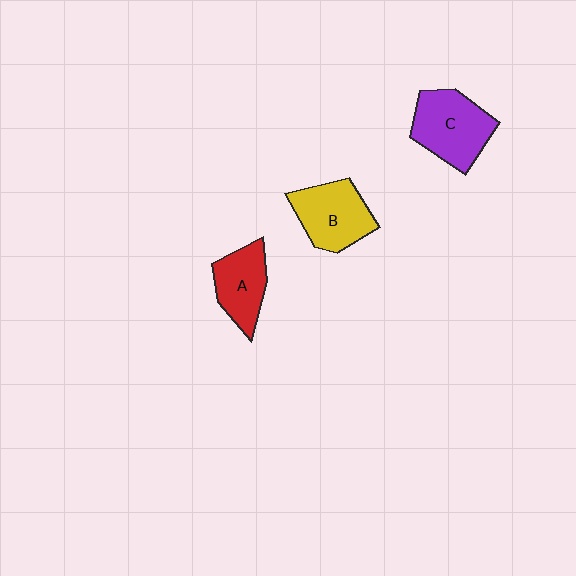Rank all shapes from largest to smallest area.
From largest to smallest: C (purple), B (yellow), A (red).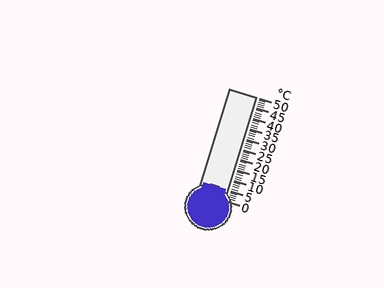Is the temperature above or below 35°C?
The temperature is below 35°C.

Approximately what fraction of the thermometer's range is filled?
The thermometer is filled to approximately 10% of its range.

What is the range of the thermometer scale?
The thermometer scale ranges from 0°C to 50°C.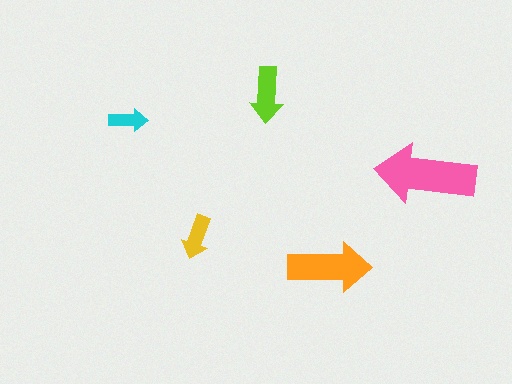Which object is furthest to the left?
The cyan arrow is leftmost.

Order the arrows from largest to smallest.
the pink one, the orange one, the lime one, the yellow one, the cyan one.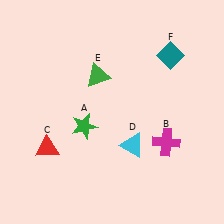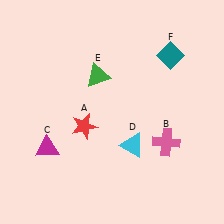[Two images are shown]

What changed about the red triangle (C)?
In Image 1, C is red. In Image 2, it changed to magenta.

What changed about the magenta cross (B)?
In Image 1, B is magenta. In Image 2, it changed to pink.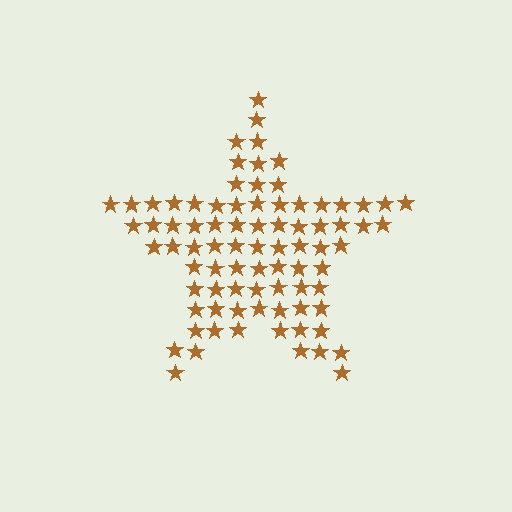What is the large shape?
The large shape is a star.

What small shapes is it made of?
It is made of small stars.